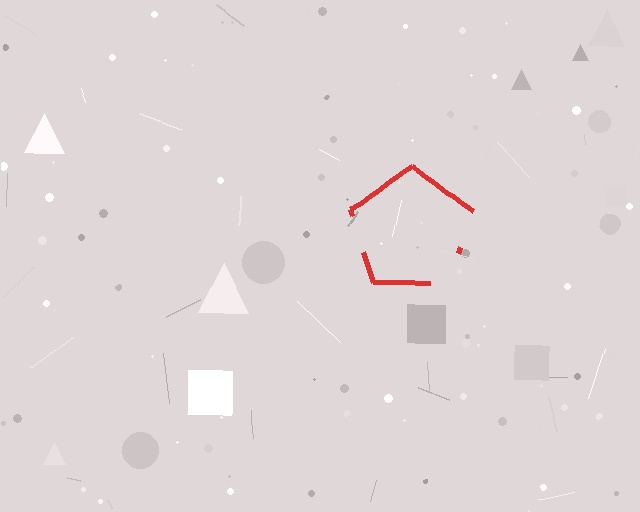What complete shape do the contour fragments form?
The contour fragments form a pentagon.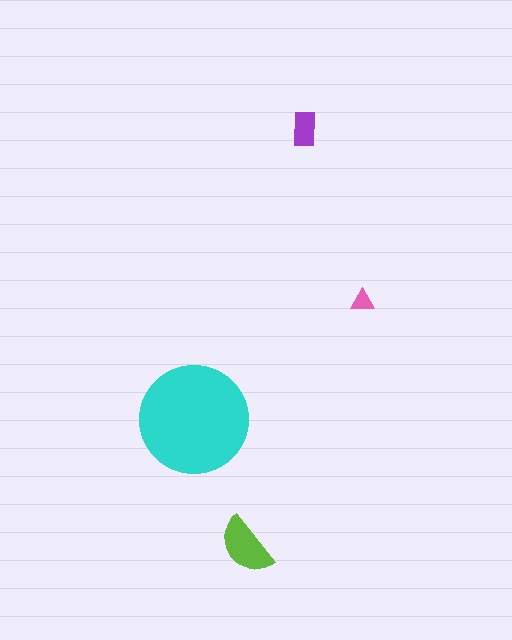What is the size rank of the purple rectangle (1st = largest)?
3rd.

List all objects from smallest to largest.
The pink triangle, the purple rectangle, the lime semicircle, the cyan circle.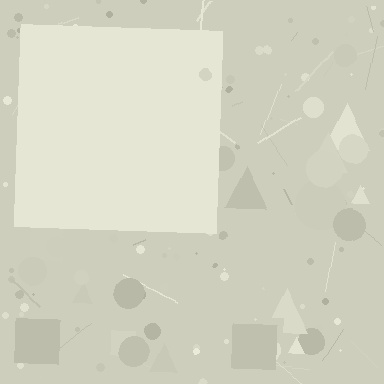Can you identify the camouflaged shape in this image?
The camouflaged shape is a square.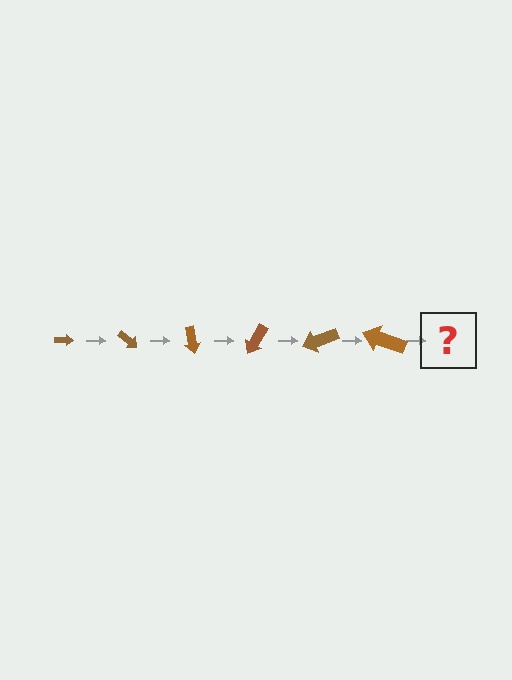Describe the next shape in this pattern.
It should be an arrow, larger than the previous one and rotated 240 degrees from the start.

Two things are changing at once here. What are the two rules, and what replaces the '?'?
The two rules are that the arrow grows larger each step and it rotates 40 degrees each step. The '?' should be an arrow, larger than the previous one and rotated 240 degrees from the start.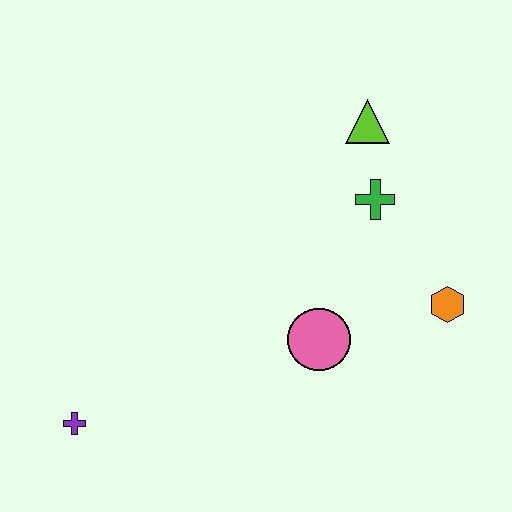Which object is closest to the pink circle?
The orange hexagon is closest to the pink circle.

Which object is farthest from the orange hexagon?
The purple cross is farthest from the orange hexagon.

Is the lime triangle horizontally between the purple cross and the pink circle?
No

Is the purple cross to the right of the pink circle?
No